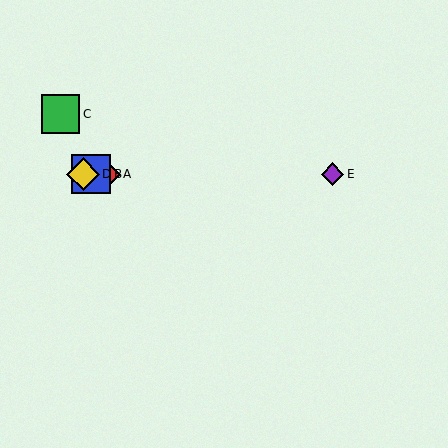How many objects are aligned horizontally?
4 objects (A, B, D, E) are aligned horizontally.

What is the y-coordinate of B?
Object B is at y≈174.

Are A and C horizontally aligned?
No, A is at y≈174 and C is at y≈114.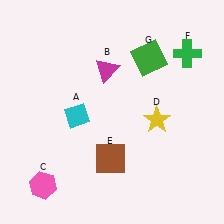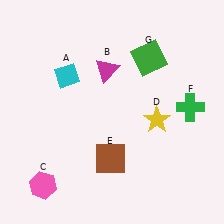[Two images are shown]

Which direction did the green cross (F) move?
The green cross (F) moved down.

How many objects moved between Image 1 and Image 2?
2 objects moved between the two images.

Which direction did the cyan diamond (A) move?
The cyan diamond (A) moved up.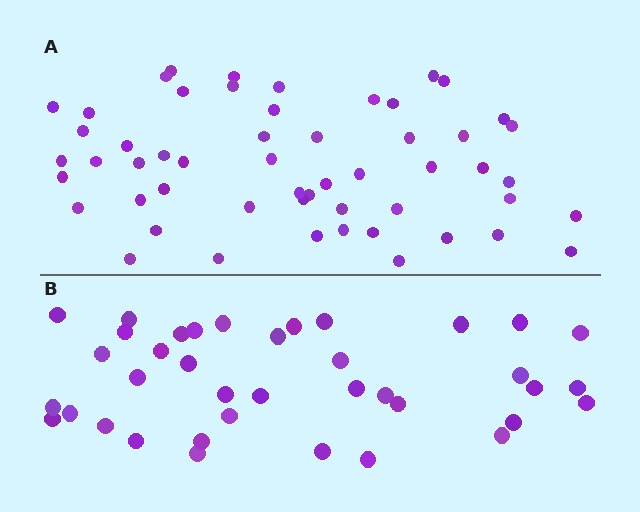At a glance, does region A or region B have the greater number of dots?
Region A (the top region) has more dots.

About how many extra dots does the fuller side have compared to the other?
Region A has approximately 15 more dots than region B.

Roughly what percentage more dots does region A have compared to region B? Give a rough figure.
About 40% more.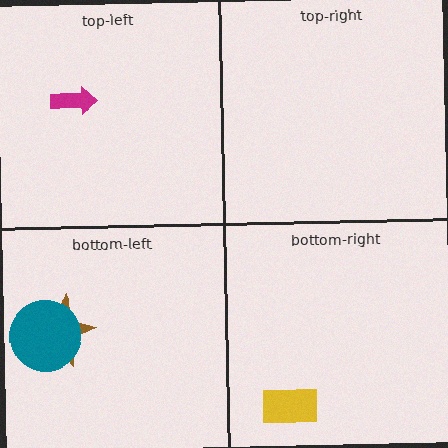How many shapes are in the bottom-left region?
2.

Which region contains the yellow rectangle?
The bottom-right region.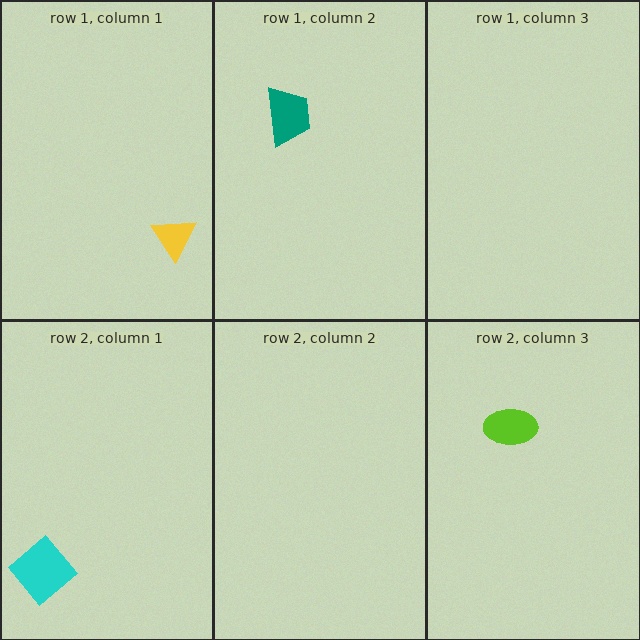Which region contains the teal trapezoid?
The row 1, column 2 region.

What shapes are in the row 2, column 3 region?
The lime ellipse.